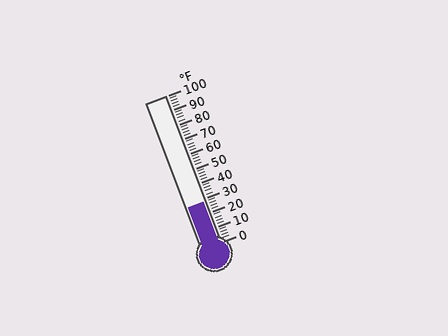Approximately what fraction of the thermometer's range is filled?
The thermometer is filled to approximately 30% of its range.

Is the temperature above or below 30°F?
The temperature is below 30°F.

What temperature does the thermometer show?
The thermometer shows approximately 28°F.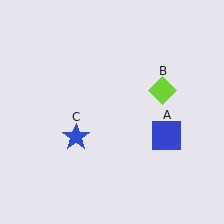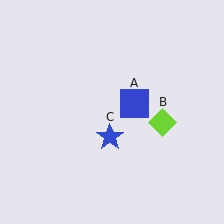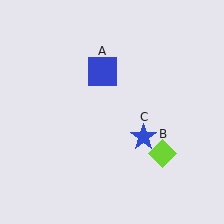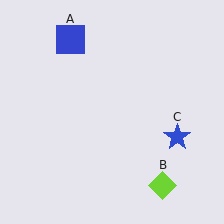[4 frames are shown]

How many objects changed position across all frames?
3 objects changed position: blue square (object A), lime diamond (object B), blue star (object C).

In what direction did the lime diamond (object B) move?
The lime diamond (object B) moved down.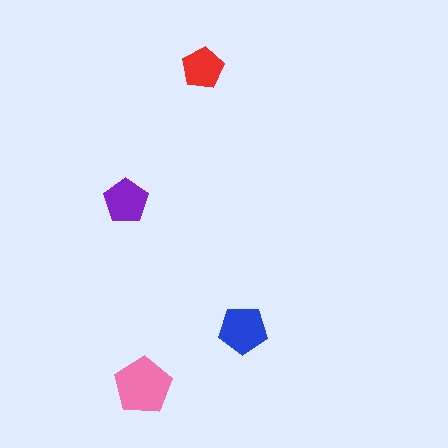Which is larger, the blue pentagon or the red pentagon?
The blue one.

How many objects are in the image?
There are 4 objects in the image.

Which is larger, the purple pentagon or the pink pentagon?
The pink one.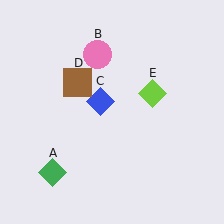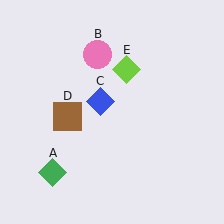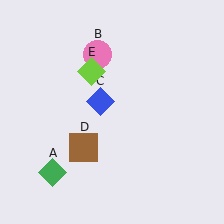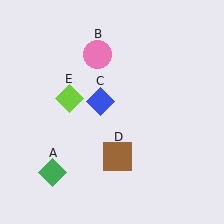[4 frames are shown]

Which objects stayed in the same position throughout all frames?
Green diamond (object A) and pink circle (object B) and blue diamond (object C) remained stationary.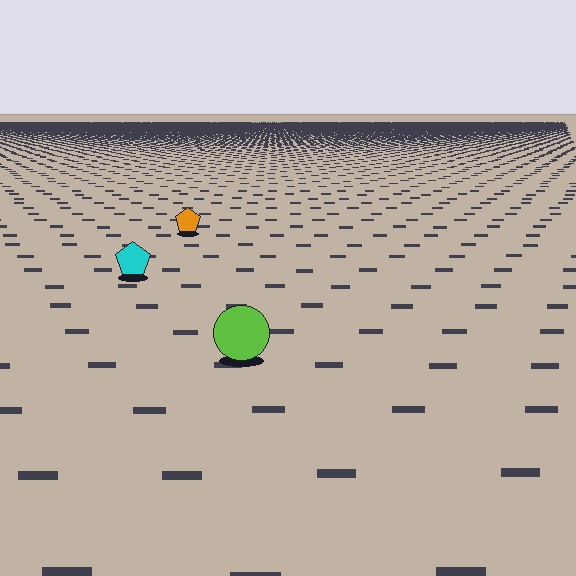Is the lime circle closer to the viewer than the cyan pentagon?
Yes. The lime circle is closer — you can tell from the texture gradient: the ground texture is coarser near it.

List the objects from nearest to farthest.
From nearest to farthest: the lime circle, the cyan pentagon, the orange pentagon.